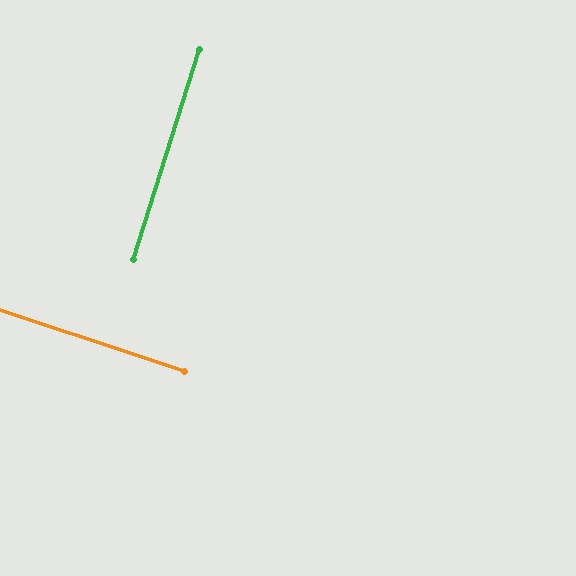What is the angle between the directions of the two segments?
Approximately 89 degrees.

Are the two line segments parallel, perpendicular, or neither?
Perpendicular — they meet at approximately 89°.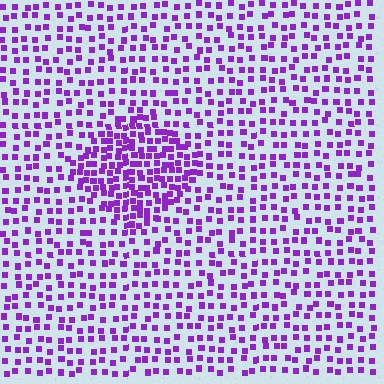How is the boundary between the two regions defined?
The boundary is defined by a change in element density (approximately 2.0x ratio). All elements are the same color, size, and shape.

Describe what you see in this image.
The image contains small purple elements arranged at two different densities. A diamond-shaped region is visible where the elements are more densely packed than the surrounding area.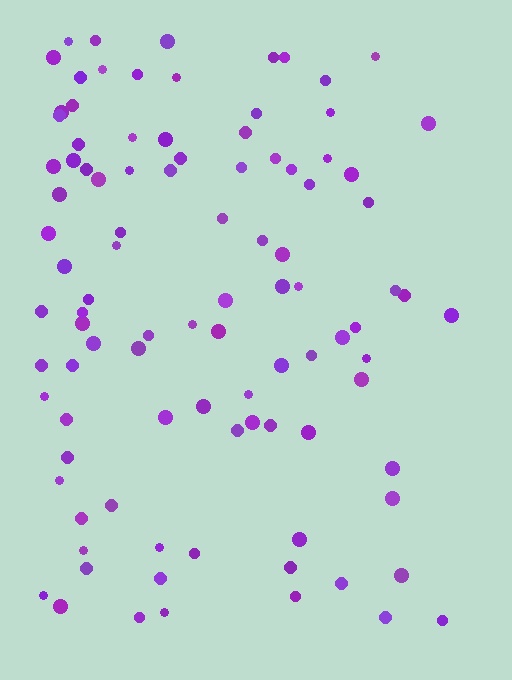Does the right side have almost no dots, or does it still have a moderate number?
Still a moderate number, just noticeably fewer than the left.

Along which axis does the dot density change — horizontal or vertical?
Horizontal.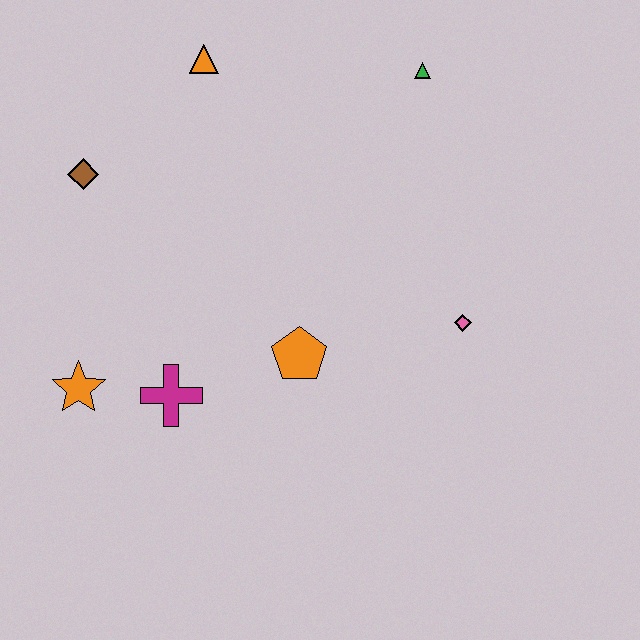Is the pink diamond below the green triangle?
Yes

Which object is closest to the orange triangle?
The brown diamond is closest to the orange triangle.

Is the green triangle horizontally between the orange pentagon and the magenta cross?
No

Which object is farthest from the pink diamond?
The brown diamond is farthest from the pink diamond.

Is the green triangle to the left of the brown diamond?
No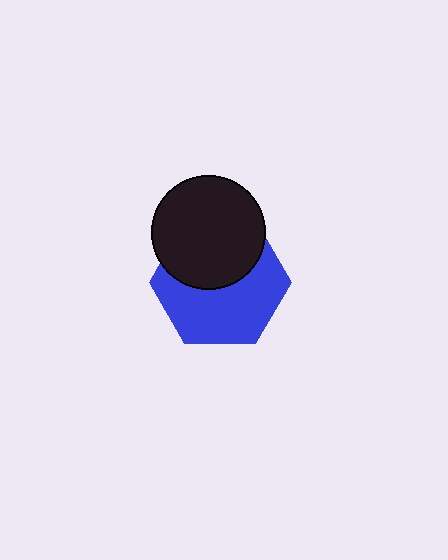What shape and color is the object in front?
The object in front is a black circle.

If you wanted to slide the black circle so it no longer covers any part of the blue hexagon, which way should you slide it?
Slide it up — that is the most direct way to separate the two shapes.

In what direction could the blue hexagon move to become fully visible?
The blue hexagon could move down. That would shift it out from behind the black circle entirely.